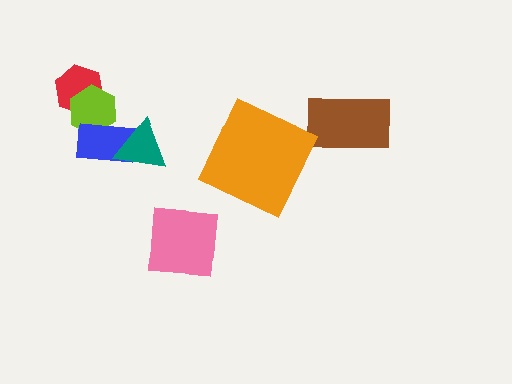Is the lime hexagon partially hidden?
Yes, it is partially covered by another shape.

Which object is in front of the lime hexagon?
The blue rectangle is in front of the lime hexagon.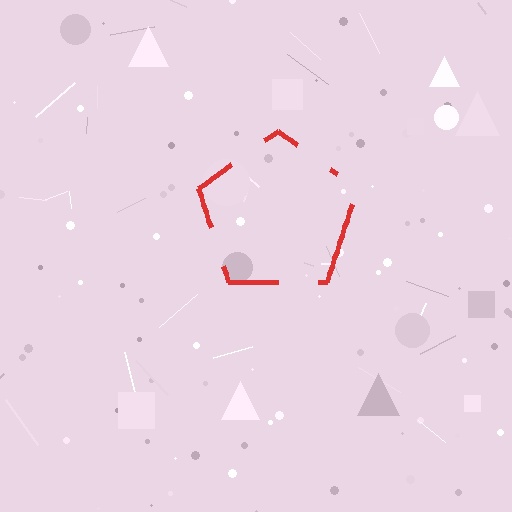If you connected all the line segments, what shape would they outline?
They would outline a pentagon.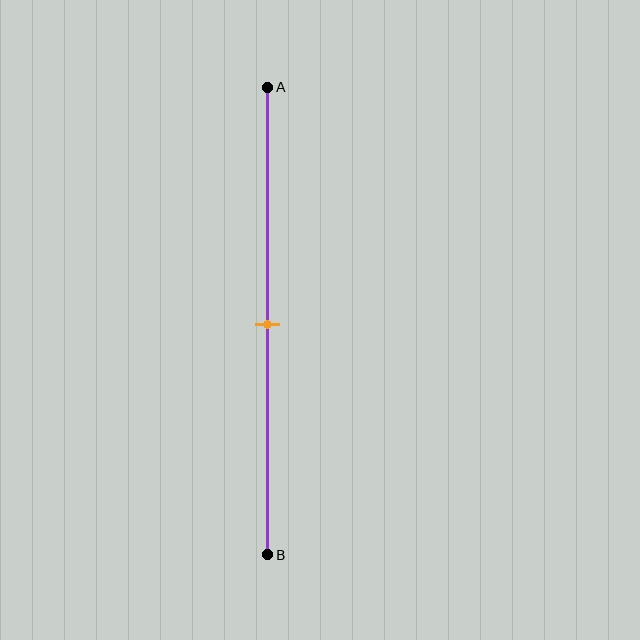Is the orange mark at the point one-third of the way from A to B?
No, the mark is at about 50% from A, not at the 33% one-third point.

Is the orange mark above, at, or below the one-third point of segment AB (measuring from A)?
The orange mark is below the one-third point of segment AB.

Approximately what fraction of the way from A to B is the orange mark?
The orange mark is approximately 50% of the way from A to B.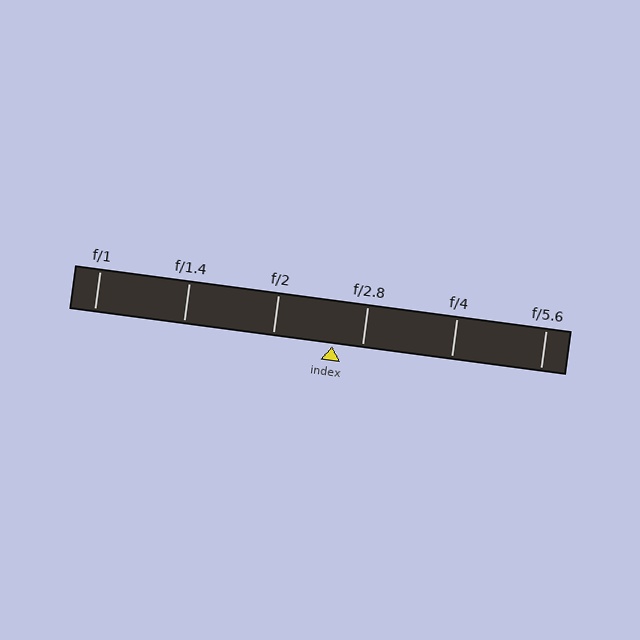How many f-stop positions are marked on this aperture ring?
There are 6 f-stop positions marked.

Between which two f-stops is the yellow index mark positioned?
The index mark is between f/2 and f/2.8.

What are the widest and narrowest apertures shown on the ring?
The widest aperture shown is f/1 and the narrowest is f/5.6.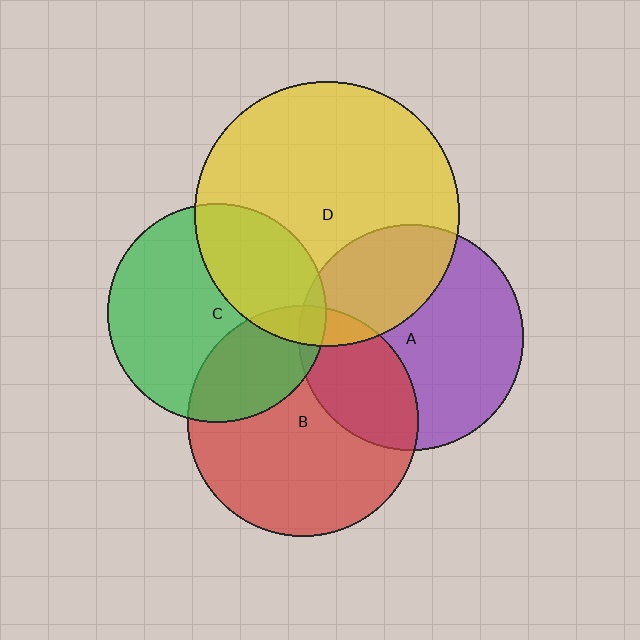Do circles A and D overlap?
Yes.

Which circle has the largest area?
Circle D (yellow).